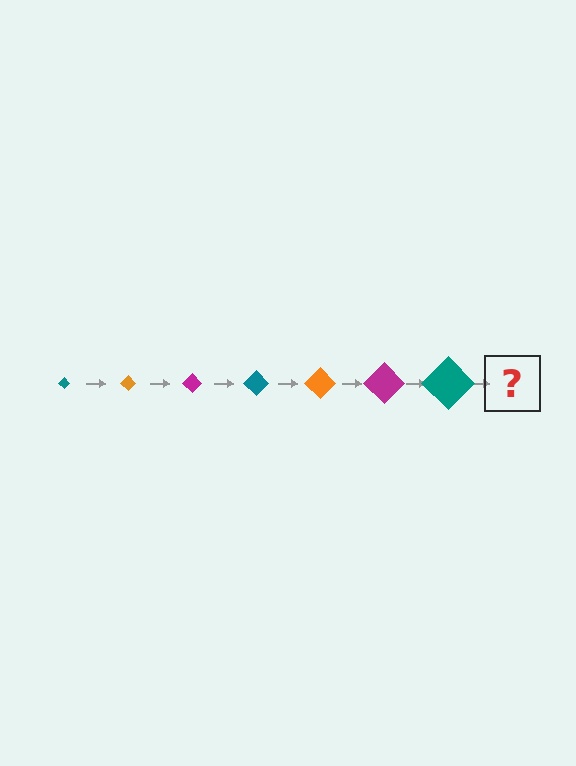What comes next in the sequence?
The next element should be an orange diamond, larger than the previous one.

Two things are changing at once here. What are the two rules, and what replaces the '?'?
The two rules are that the diamond grows larger each step and the color cycles through teal, orange, and magenta. The '?' should be an orange diamond, larger than the previous one.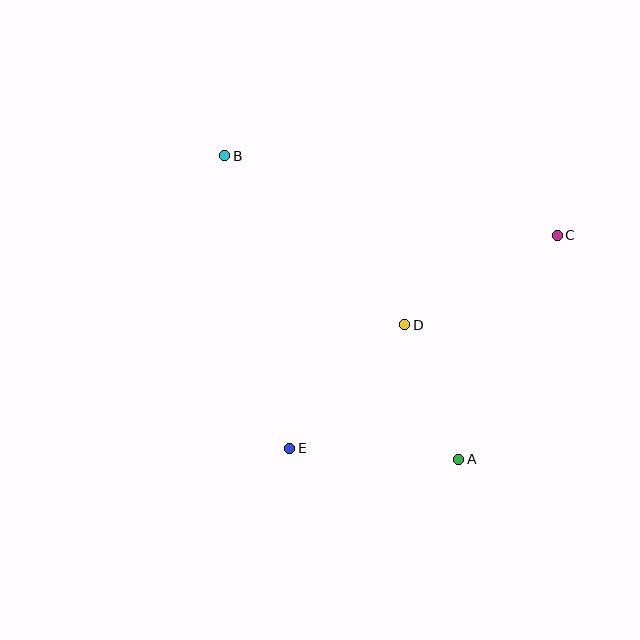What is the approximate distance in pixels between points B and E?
The distance between B and E is approximately 300 pixels.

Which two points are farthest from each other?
Points A and B are farthest from each other.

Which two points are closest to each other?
Points A and D are closest to each other.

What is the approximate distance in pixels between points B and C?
The distance between B and C is approximately 342 pixels.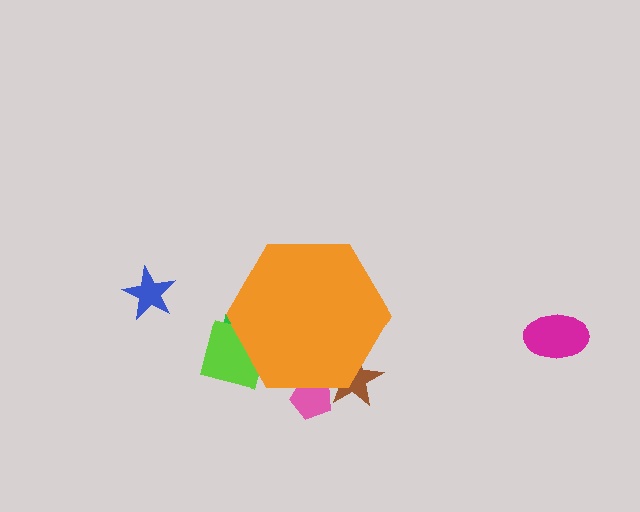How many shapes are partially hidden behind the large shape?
4 shapes are partially hidden.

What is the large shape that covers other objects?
An orange hexagon.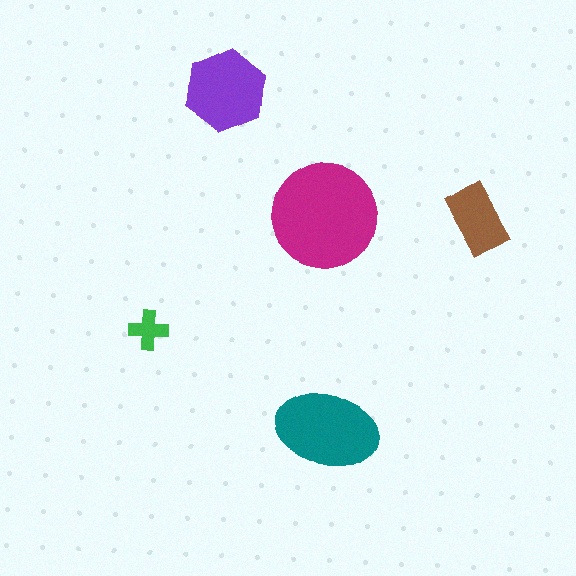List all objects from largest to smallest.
The magenta circle, the teal ellipse, the purple hexagon, the brown rectangle, the green cross.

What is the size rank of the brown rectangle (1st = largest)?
4th.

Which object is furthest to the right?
The brown rectangle is rightmost.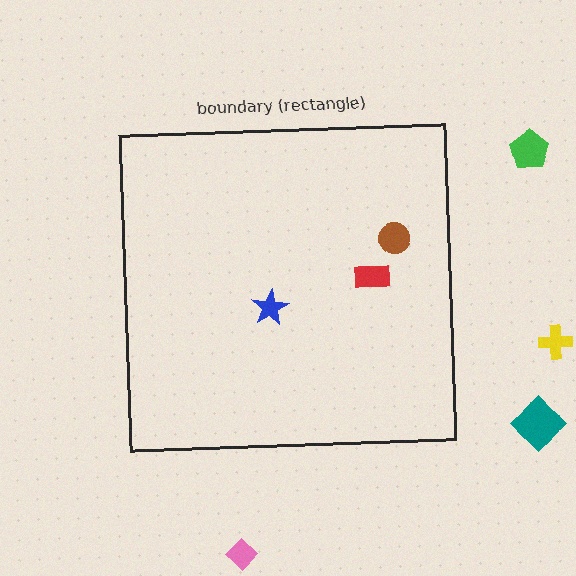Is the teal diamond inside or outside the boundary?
Outside.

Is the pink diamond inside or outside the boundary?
Outside.